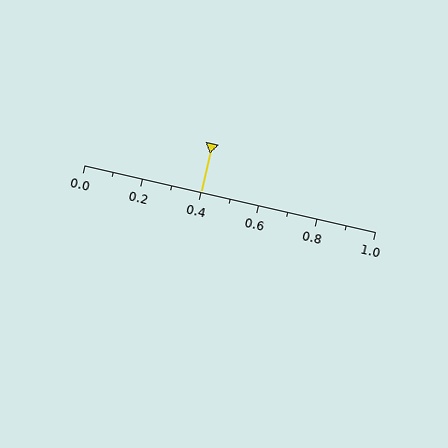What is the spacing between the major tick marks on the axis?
The major ticks are spaced 0.2 apart.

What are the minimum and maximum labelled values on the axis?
The axis runs from 0.0 to 1.0.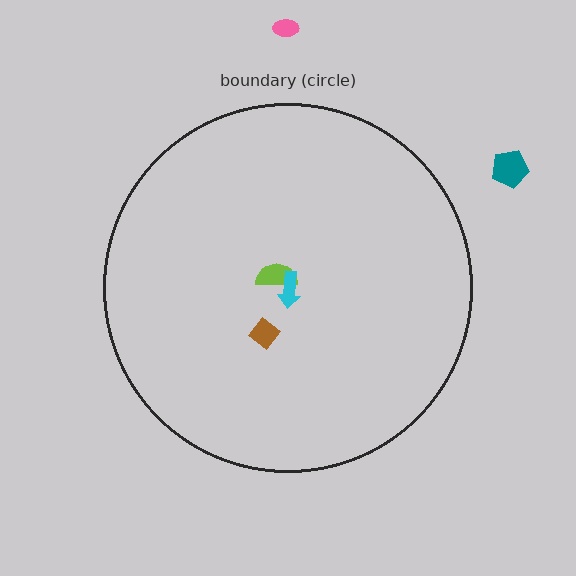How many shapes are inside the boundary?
3 inside, 2 outside.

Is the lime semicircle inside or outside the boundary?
Inside.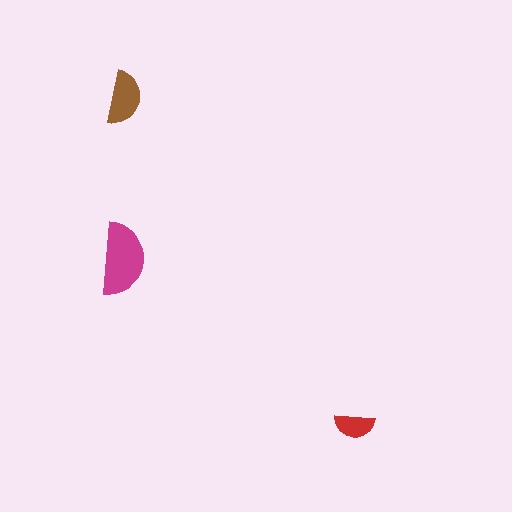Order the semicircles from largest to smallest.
the magenta one, the brown one, the red one.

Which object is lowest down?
The red semicircle is bottommost.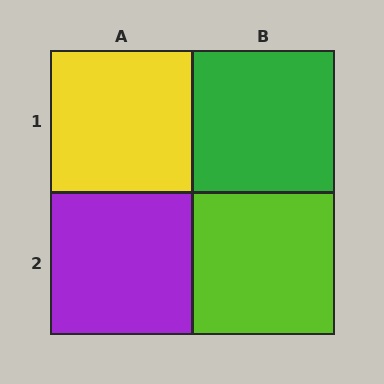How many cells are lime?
1 cell is lime.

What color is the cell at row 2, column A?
Purple.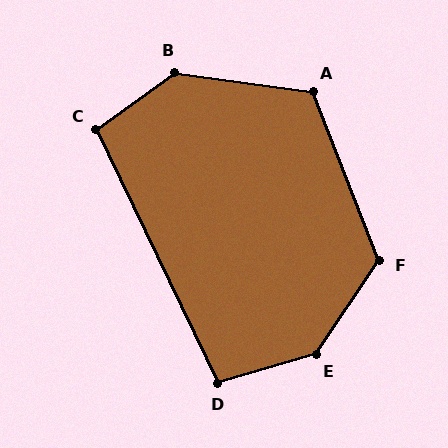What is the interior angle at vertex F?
Approximately 125 degrees (obtuse).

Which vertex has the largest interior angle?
E, at approximately 141 degrees.